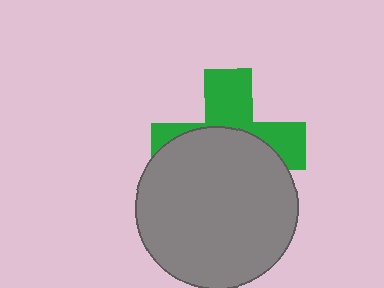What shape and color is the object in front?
The object in front is a gray circle.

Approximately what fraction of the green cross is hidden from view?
Roughly 58% of the green cross is hidden behind the gray circle.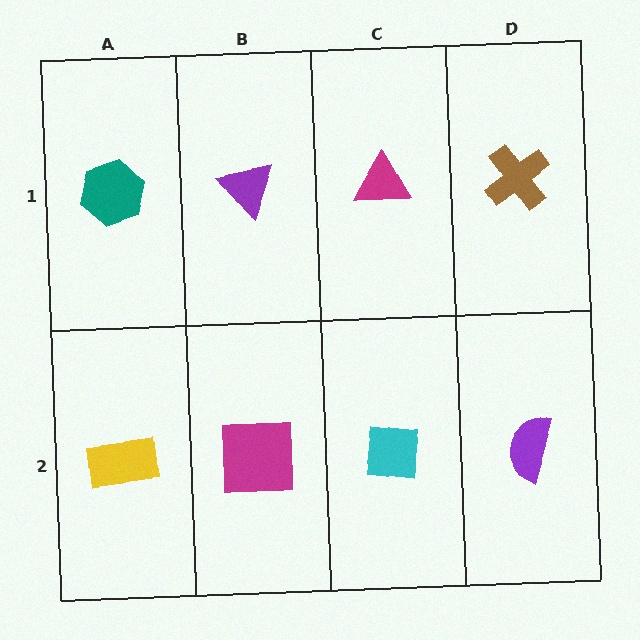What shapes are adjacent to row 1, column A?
A yellow rectangle (row 2, column A), a purple triangle (row 1, column B).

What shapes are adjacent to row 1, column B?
A magenta square (row 2, column B), a teal hexagon (row 1, column A), a magenta triangle (row 1, column C).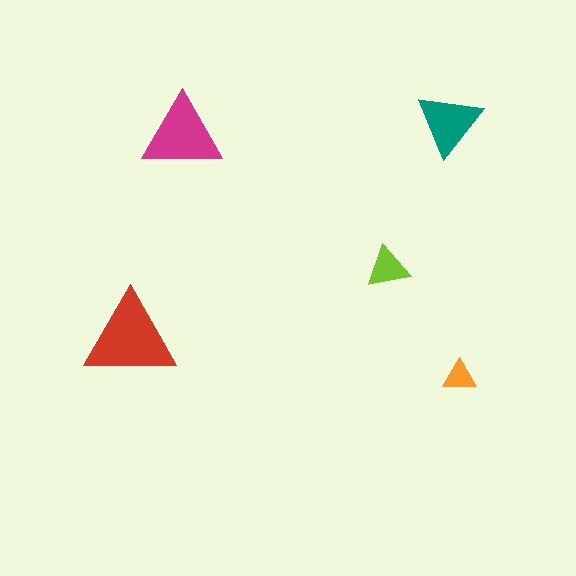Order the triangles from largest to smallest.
the red one, the magenta one, the teal one, the lime one, the orange one.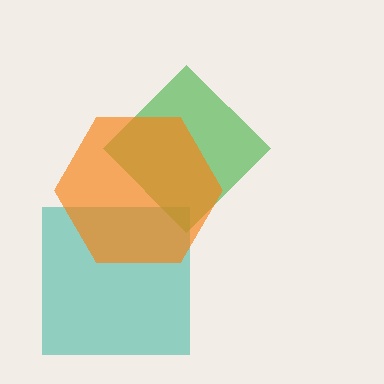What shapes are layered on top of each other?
The layered shapes are: a teal square, a green diamond, an orange hexagon.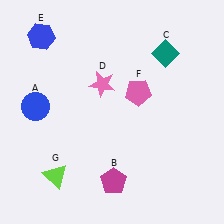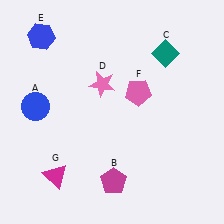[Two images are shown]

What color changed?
The triangle (G) changed from lime in Image 1 to magenta in Image 2.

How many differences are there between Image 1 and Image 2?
There is 1 difference between the two images.